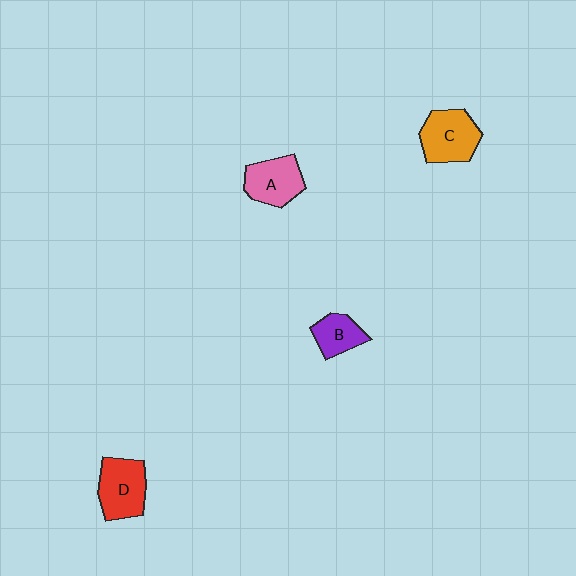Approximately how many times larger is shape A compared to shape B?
Approximately 1.4 times.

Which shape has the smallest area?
Shape B (purple).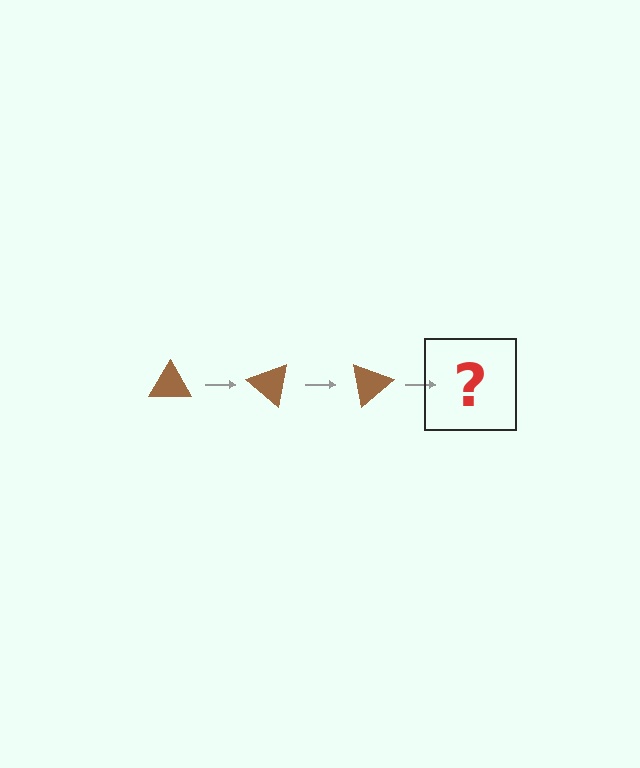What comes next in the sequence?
The next element should be a brown triangle rotated 120 degrees.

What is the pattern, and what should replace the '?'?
The pattern is that the triangle rotates 40 degrees each step. The '?' should be a brown triangle rotated 120 degrees.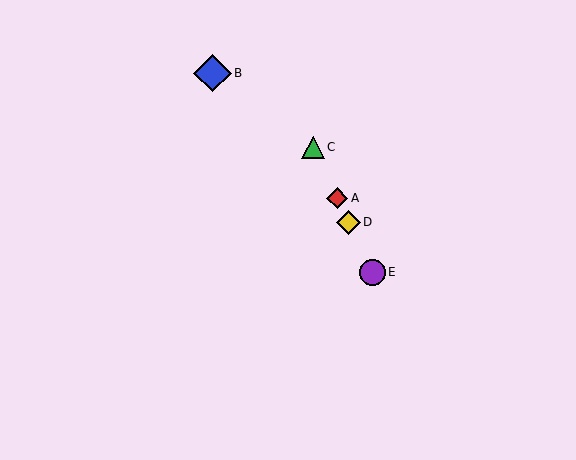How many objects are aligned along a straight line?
4 objects (A, C, D, E) are aligned along a straight line.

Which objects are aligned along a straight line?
Objects A, C, D, E are aligned along a straight line.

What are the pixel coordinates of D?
Object D is at (349, 222).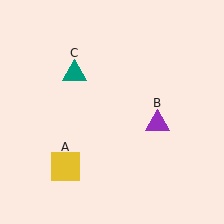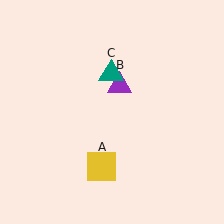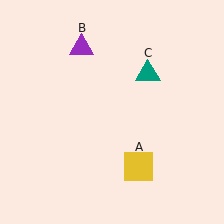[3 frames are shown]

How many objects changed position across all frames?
3 objects changed position: yellow square (object A), purple triangle (object B), teal triangle (object C).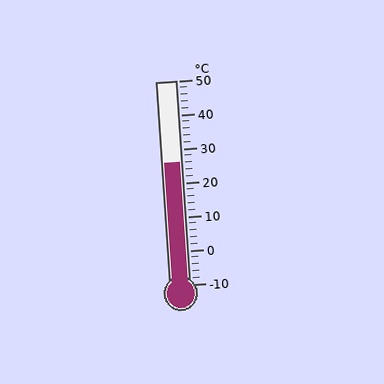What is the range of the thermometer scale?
The thermometer scale ranges from -10°C to 50°C.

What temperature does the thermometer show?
The thermometer shows approximately 26°C.